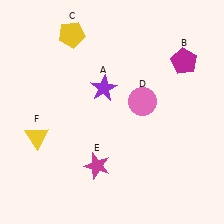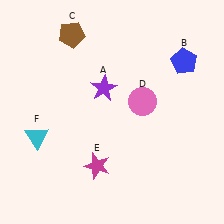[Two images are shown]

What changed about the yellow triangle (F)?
In Image 1, F is yellow. In Image 2, it changed to cyan.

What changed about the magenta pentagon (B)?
In Image 1, B is magenta. In Image 2, it changed to blue.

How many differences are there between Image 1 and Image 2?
There are 3 differences between the two images.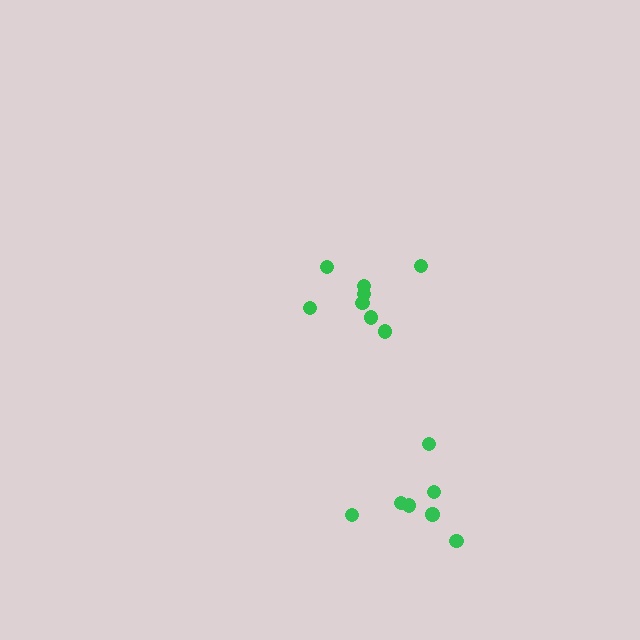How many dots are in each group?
Group 1: 8 dots, Group 2: 7 dots (15 total).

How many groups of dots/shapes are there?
There are 2 groups.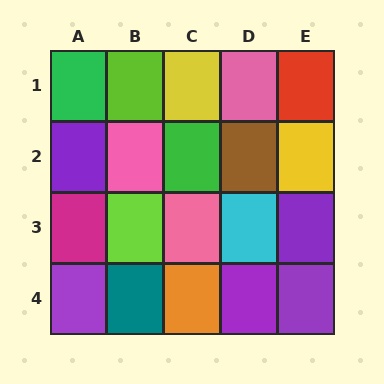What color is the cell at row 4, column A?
Purple.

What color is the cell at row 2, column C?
Green.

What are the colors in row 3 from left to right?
Magenta, lime, pink, cyan, purple.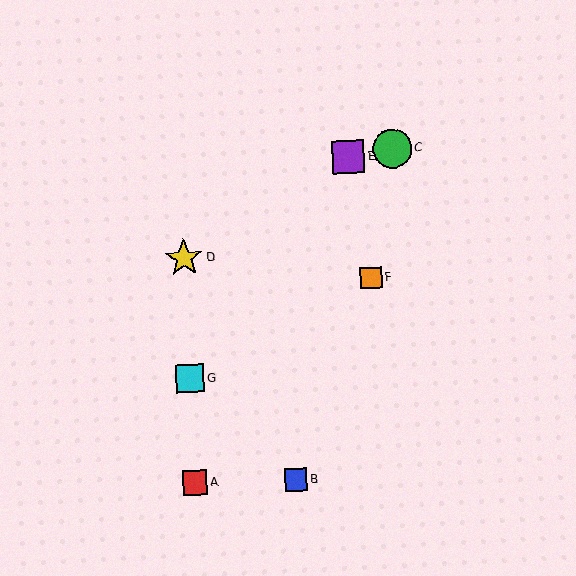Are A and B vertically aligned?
No, A is at x≈195 and B is at x≈296.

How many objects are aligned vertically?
3 objects (A, D, G) are aligned vertically.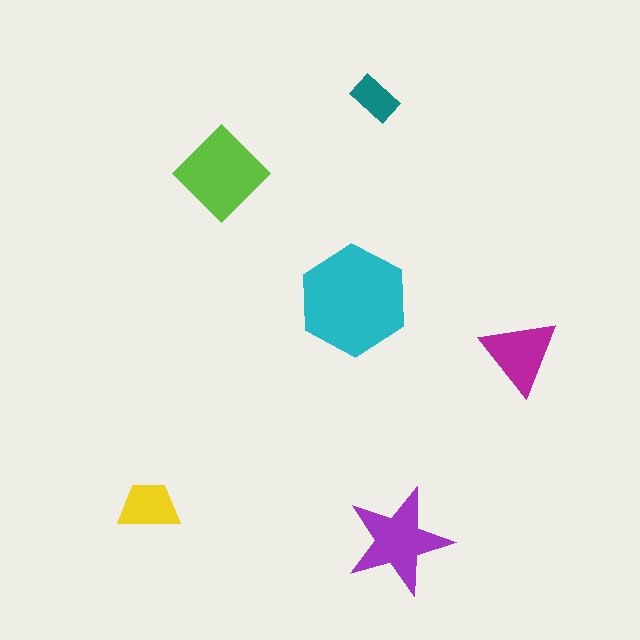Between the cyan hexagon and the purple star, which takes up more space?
The cyan hexagon.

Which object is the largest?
The cyan hexagon.